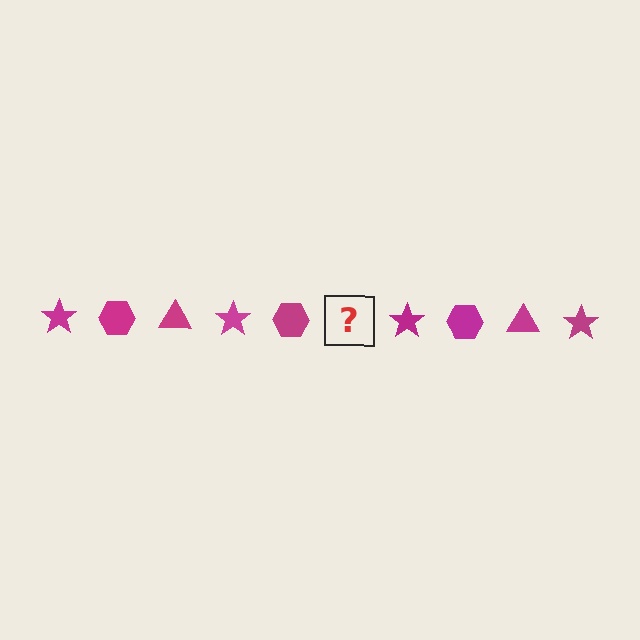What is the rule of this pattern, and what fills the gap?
The rule is that the pattern cycles through star, hexagon, triangle shapes in magenta. The gap should be filled with a magenta triangle.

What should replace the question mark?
The question mark should be replaced with a magenta triangle.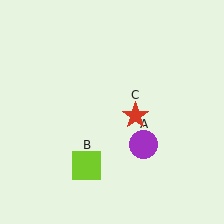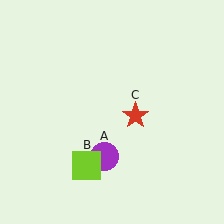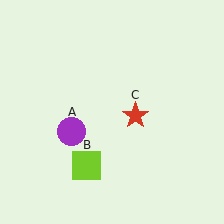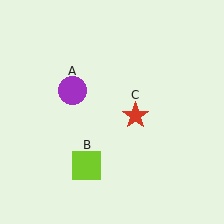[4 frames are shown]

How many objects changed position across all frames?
1 object changed position: purple circle (object A).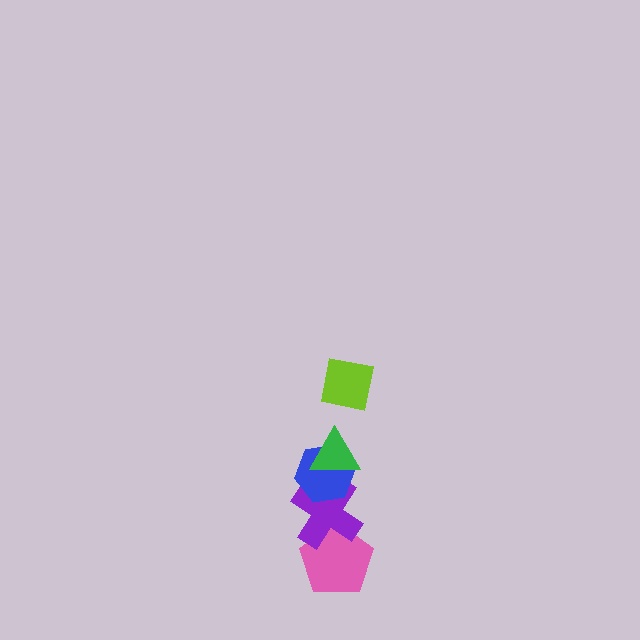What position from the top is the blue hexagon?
The blue hexagon is 3rd from the top.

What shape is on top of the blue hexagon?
The green triangle is on top of the blue hexagon.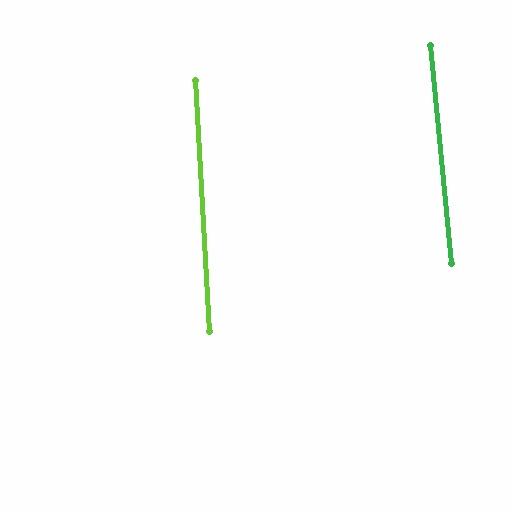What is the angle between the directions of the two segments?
Approximately 2 degrees.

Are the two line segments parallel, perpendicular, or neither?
Parallel — their directions differ by only 1.9°.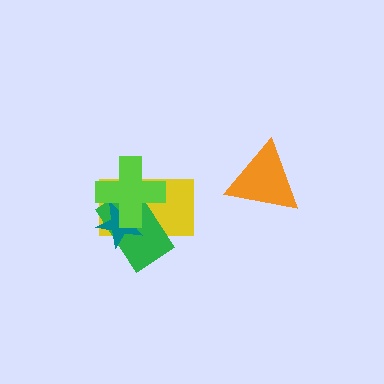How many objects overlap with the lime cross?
3 objects overlap with the lime cross.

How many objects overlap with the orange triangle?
0 objects overlap with the orange triangle.